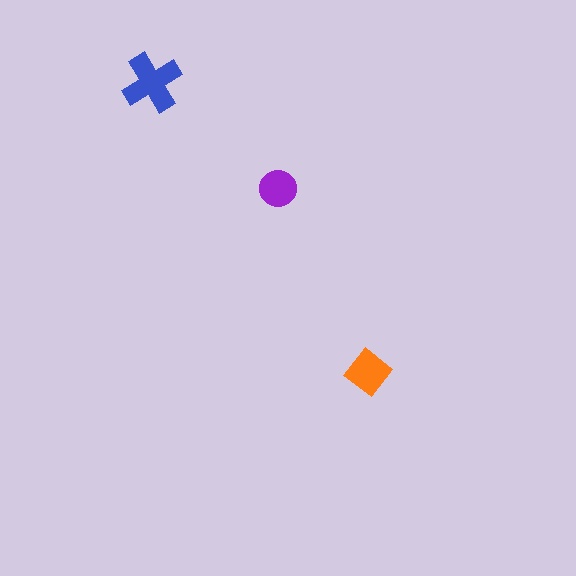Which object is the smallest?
The purple circle.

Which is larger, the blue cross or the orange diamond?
The blue cross.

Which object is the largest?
The blue cross.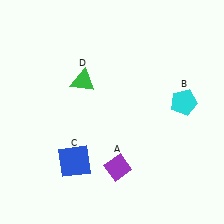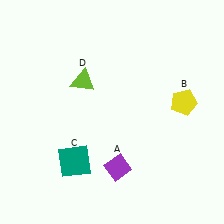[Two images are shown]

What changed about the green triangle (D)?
In Image 1, D is green. In Image 2, it changed to lime.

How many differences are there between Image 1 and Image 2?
There are 3 differences between the two images.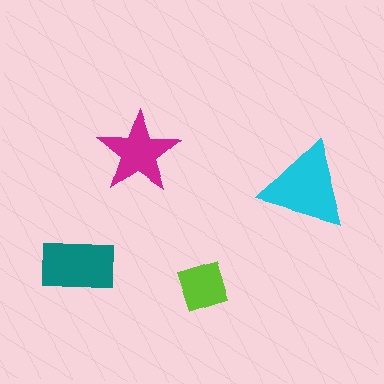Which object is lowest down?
The lime square is bottommost.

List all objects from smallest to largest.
The lime square, the magenta star, the teal rectangle, the cyan triangle.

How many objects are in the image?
There are 4 objects in the image.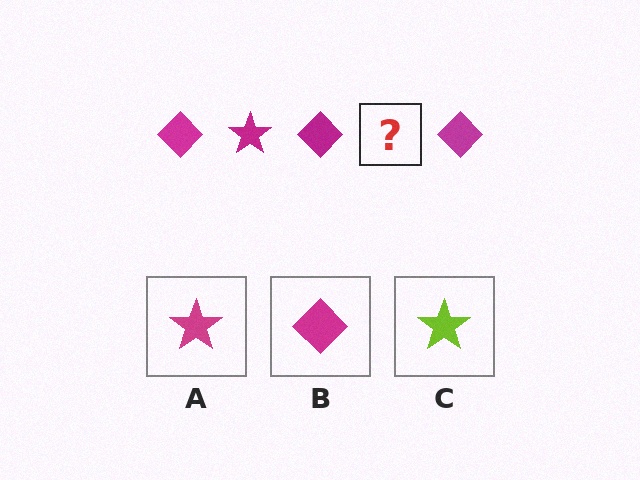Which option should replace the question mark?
Option A.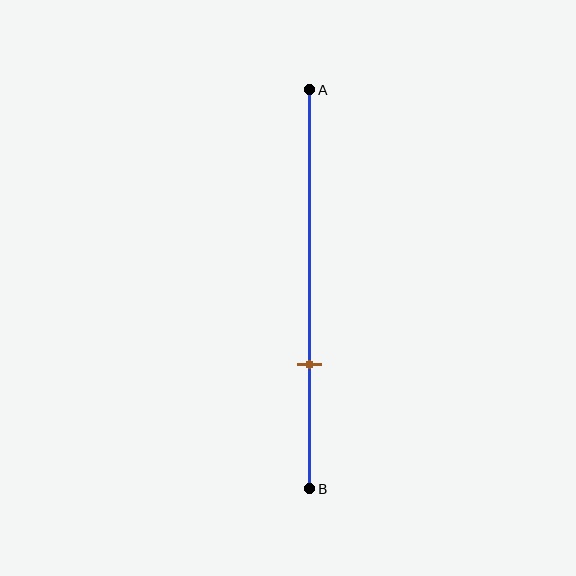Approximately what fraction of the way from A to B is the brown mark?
The brown mark is approximately 70% of the way from A to B.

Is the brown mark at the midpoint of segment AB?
No, the mark is at about 70% from A, not at the 50% midpoint.